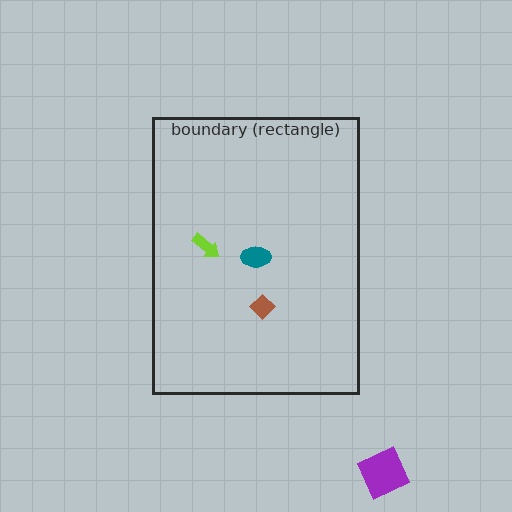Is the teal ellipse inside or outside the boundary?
Inside.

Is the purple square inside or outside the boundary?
Outside.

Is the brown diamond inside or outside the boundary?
Inside.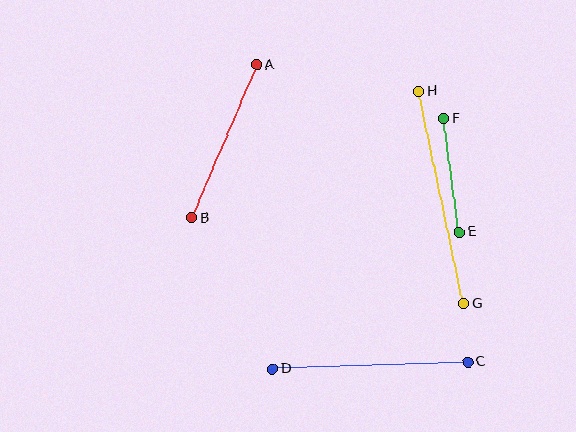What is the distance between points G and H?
The distance is approximately 217 pixels.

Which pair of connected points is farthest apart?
Points G and H are farthest apart.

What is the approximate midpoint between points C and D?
The midpoint is at approximately (370, 365) pixels.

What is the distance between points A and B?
The distance is approximately 166 pixels.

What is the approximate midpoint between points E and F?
The midpoint is at approximately (452, 175) pixels.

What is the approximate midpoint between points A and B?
The midpoint is at approximately (224, 141) pixels.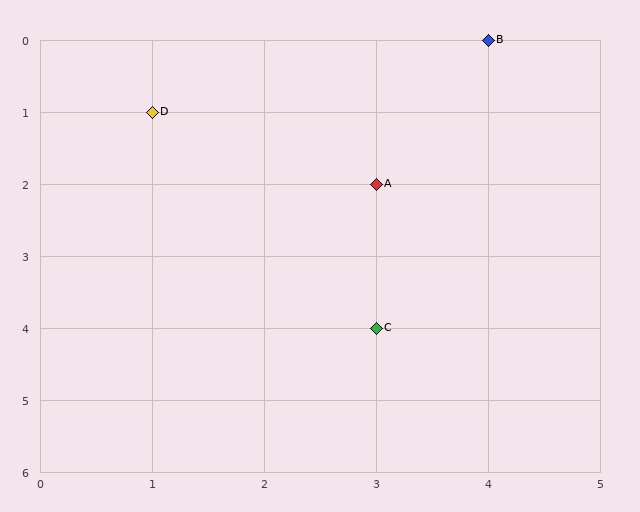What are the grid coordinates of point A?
Point A is at grid coordinates (3, 2).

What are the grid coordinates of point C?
Point C is at grid coordinates (3, 4).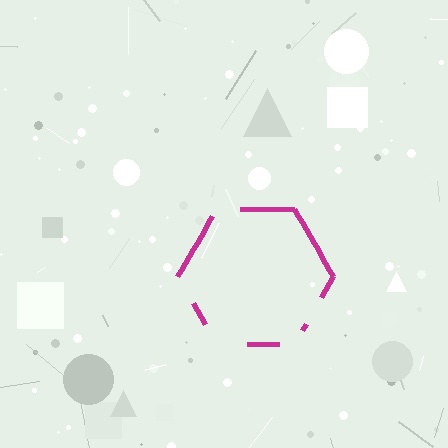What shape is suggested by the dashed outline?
The dashed outline suggests a hexagon.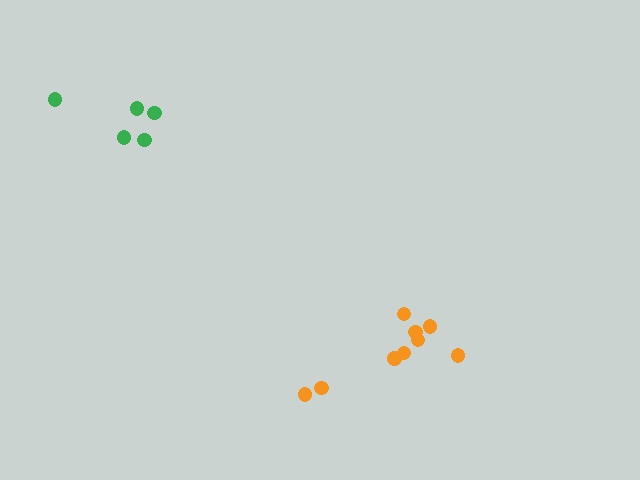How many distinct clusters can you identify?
There are 2 distinct clusters.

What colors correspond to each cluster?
The clusters are colored: orange, green.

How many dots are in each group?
Group 1: 9 dots, Group 2: 5 dots (14 total).